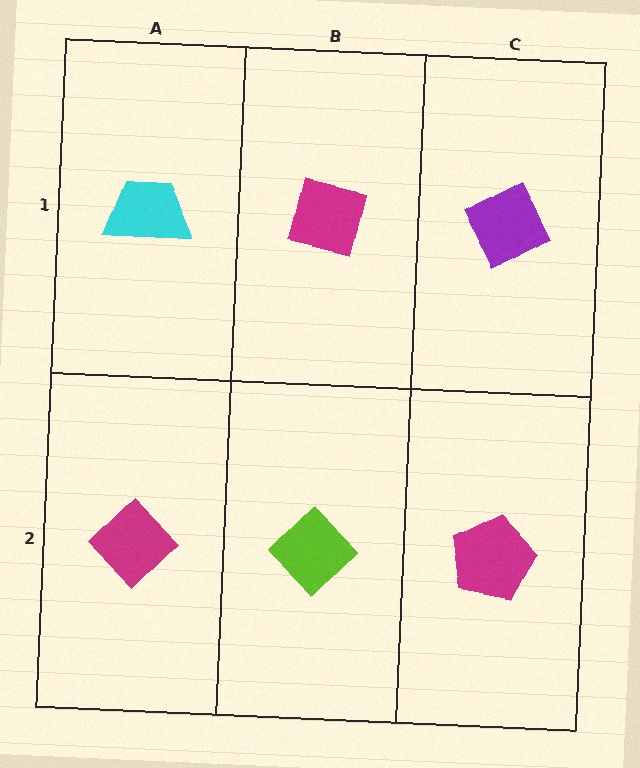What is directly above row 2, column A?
A cyan trapezoid.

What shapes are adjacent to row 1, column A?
A magenta diamond (row 2, column A), a magenta square (row 1, column B).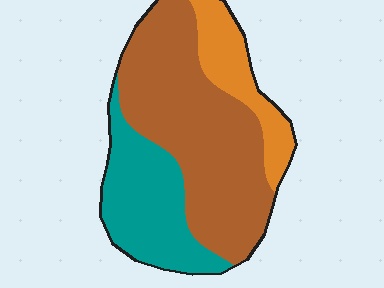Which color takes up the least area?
Orange, at roughly 15%.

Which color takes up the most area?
Brown, at roughly 55%.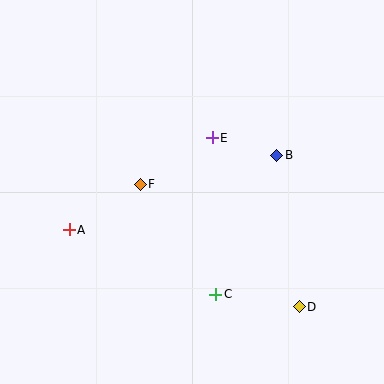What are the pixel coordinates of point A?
Point A is at (69, 230).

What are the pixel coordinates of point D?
Point D is at (299, 307).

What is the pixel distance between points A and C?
The distance between A and C is 160 pixels.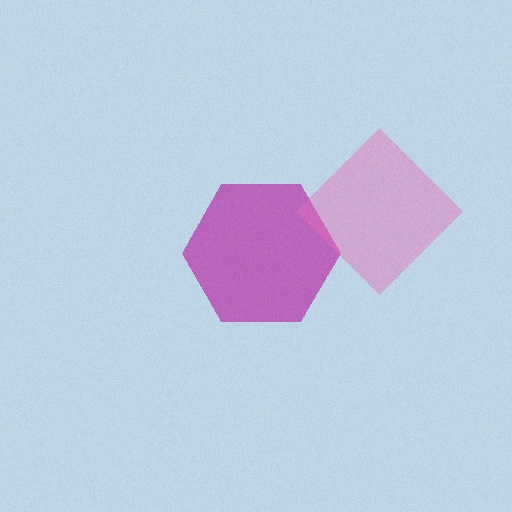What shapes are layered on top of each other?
The layered shapes are: a magenta hexagon, a pink diamond.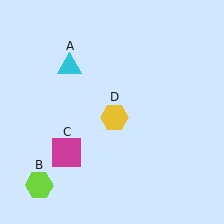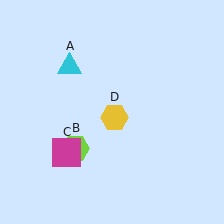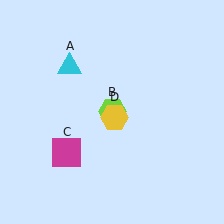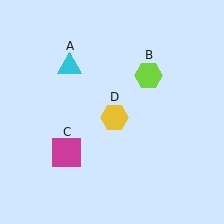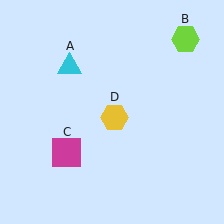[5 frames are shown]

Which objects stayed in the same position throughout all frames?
Cyan triangle (object A) and magenta square (object C) and yellow hexagon (object D) remained stationary.